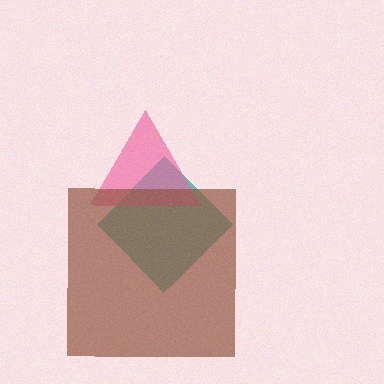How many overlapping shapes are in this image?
There are 3 overlapping shapes in the image.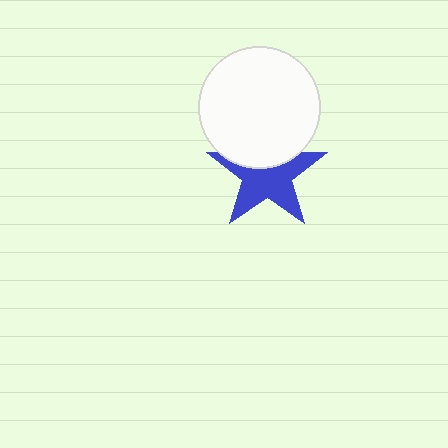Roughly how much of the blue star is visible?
Most of it is visible (roughly 65%).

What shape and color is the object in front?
The object in front is a white circle.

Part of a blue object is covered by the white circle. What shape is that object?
It is a star.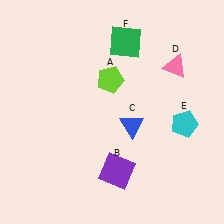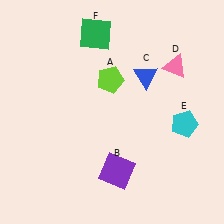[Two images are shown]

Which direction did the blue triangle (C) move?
The blue triangle (C) moved up.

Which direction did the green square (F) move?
The green square (F) moved left.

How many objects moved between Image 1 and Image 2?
2 objects moved between the two images.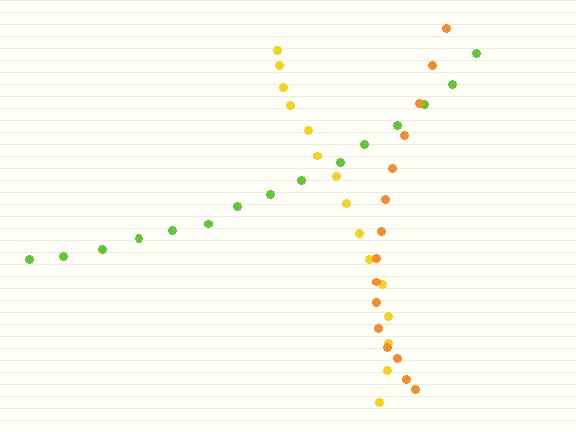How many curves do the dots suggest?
There are 3 distinct paths.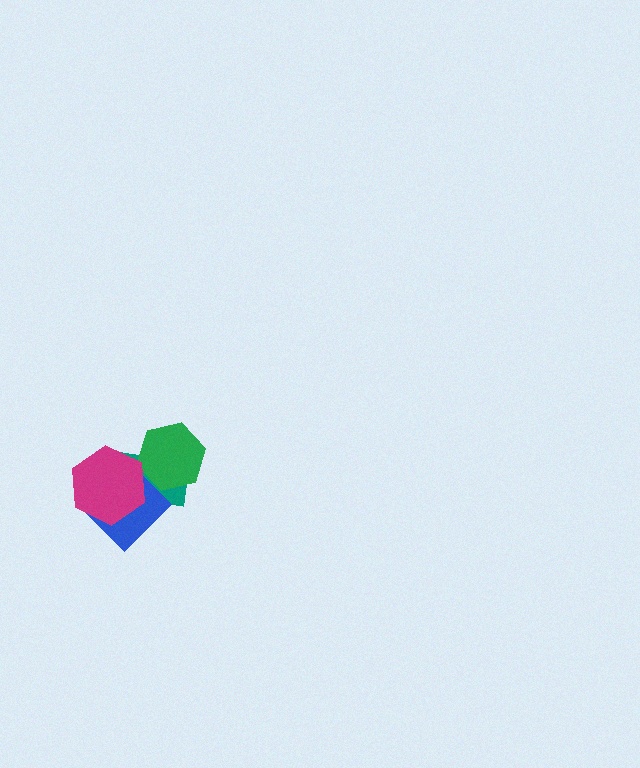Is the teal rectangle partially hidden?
Yes, it is partially covered by another shape.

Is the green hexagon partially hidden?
Yes, it is partially covered by another shape.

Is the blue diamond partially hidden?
Yes, it is partially covered by another shape.